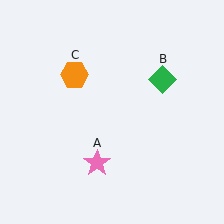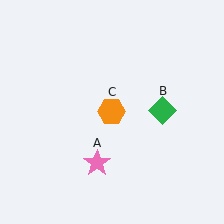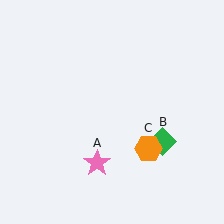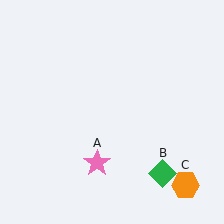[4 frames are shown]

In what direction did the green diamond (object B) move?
The green diamond (object B) moved down.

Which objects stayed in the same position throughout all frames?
Pink star (object A) remained stationary.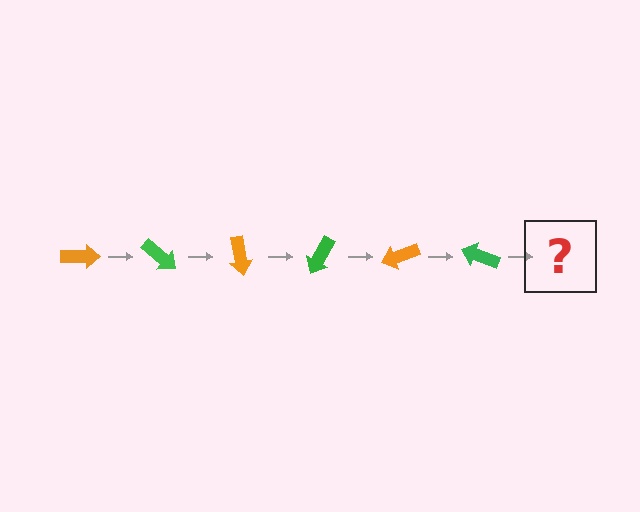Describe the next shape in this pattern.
It should be an orange arrow, rotated 240 degrees from the start.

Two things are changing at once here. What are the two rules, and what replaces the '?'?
The two rules are that it rotates 40 degrees each step and the color cycles through orange and green. The '?' should be an orange arrow, rotated 240 degrees from the start.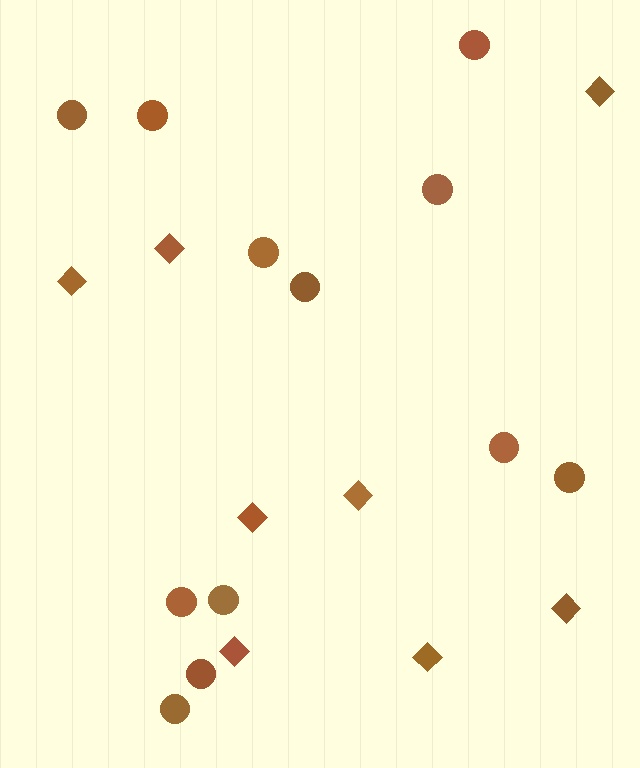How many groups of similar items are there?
There are 2 groups: one group of diamonds (8) and one group of circles (12).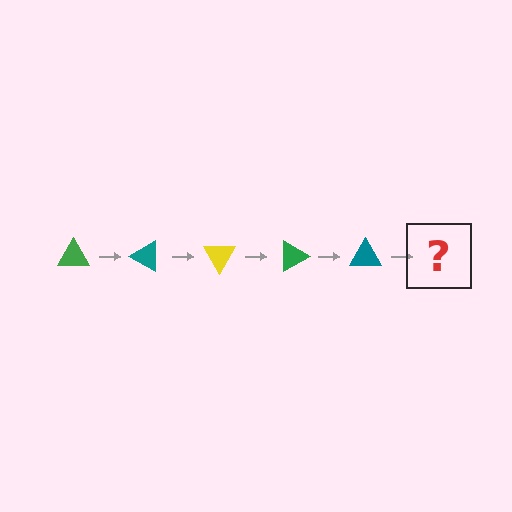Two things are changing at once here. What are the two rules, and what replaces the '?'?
The two rules are that it rotates 30 degrees each step and the color cycles through green, teal, and yellow. The '?' should be a yellow triangle, rotated 150 degrees from the start.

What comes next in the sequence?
The next element should be a yellow triangle, rotated 150 degrees from the start.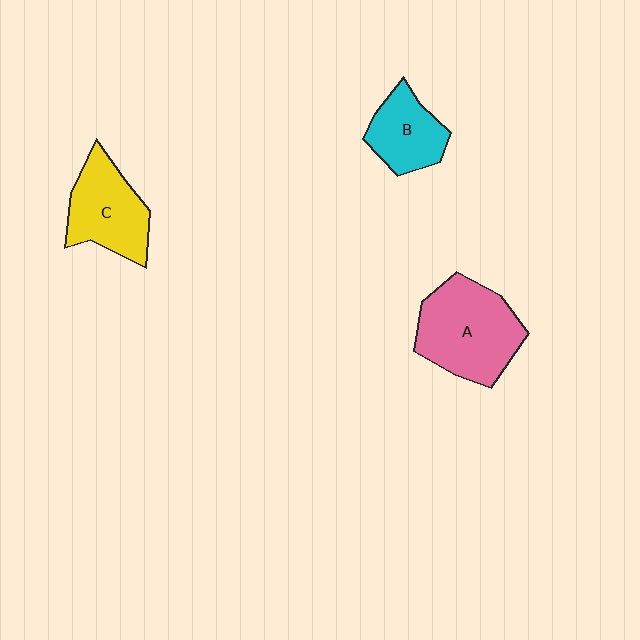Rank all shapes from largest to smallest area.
From largest to smallest: A (pink), C (yellow), B (cyan).